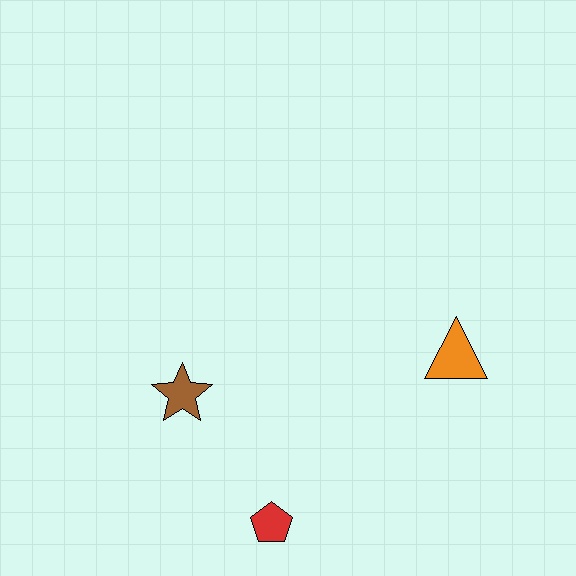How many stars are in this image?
There is 1 star.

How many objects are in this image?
There are 3 objects.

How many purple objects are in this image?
There are no purple objects.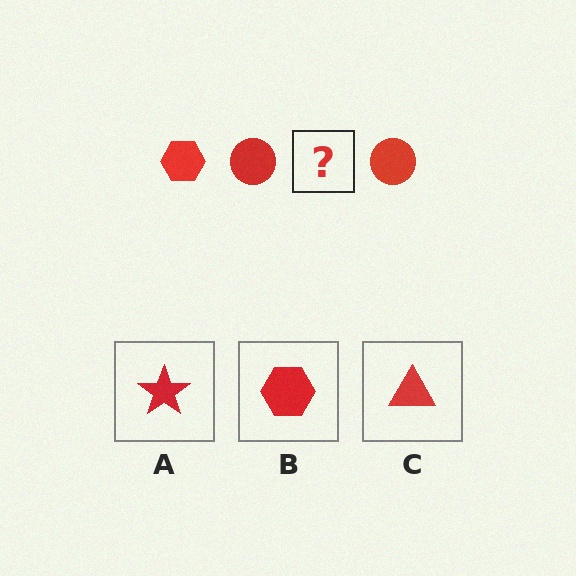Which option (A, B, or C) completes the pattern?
B.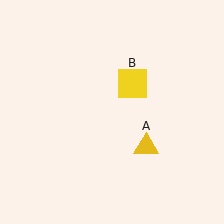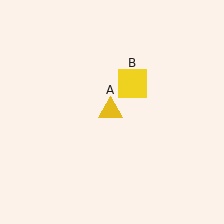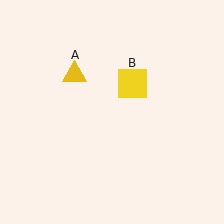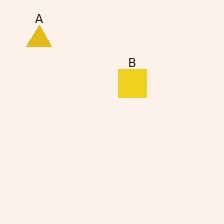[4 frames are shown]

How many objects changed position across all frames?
1 object changed position: yellow triangle (object A).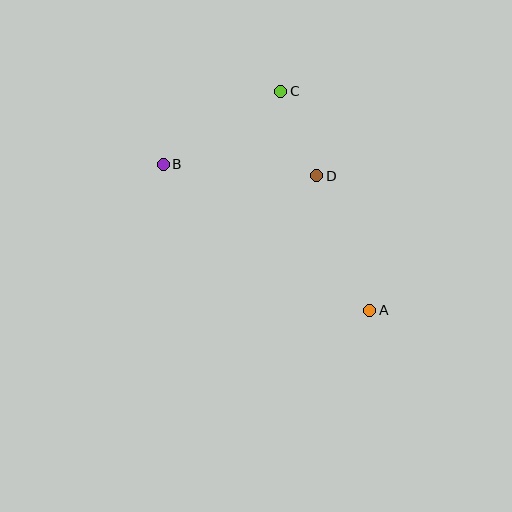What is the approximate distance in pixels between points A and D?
The distance between A and D is approximately 145 pixels.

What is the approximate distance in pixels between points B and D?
The distance between B and D is approximately 154 pixels.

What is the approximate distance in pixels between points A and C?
The distance between A and C is approximately 237 pixels.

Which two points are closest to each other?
Points C and D are closest to each other.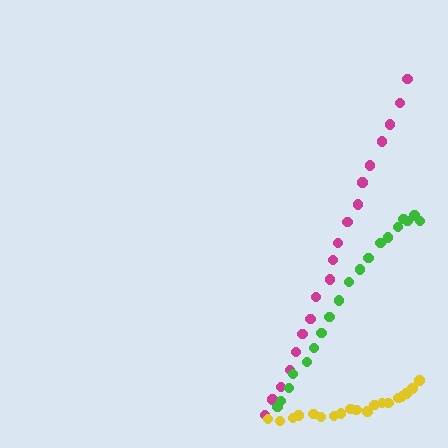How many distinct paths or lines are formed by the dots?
There are 3 distinct paths.